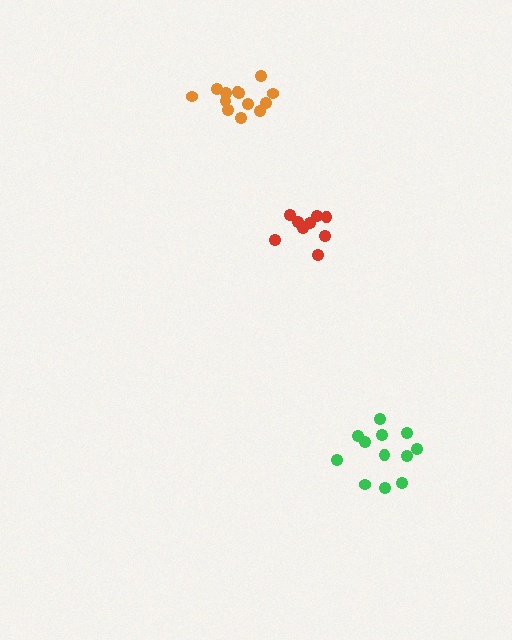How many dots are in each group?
Group 1: 9 dots, Group 2: 12 dots, Group 3: 13 dots (34 total).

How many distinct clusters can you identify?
There are 3 distinct clusters.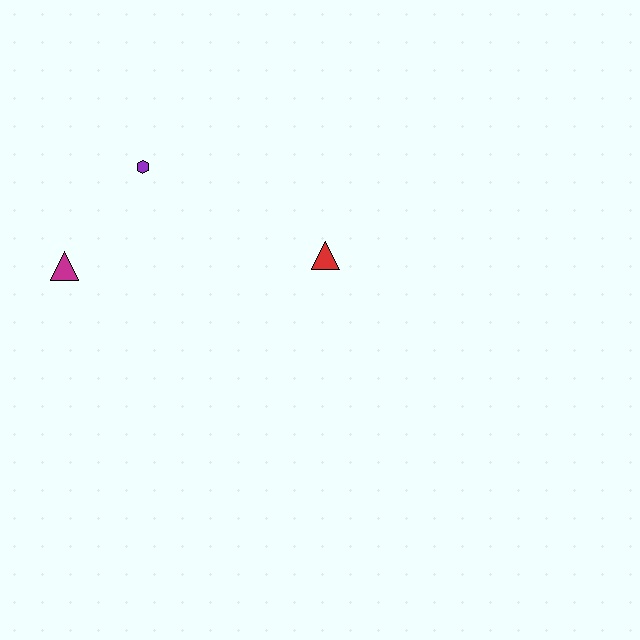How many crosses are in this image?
There are no crosses.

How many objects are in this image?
There are 3 objects.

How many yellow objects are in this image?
There are no yellow objects.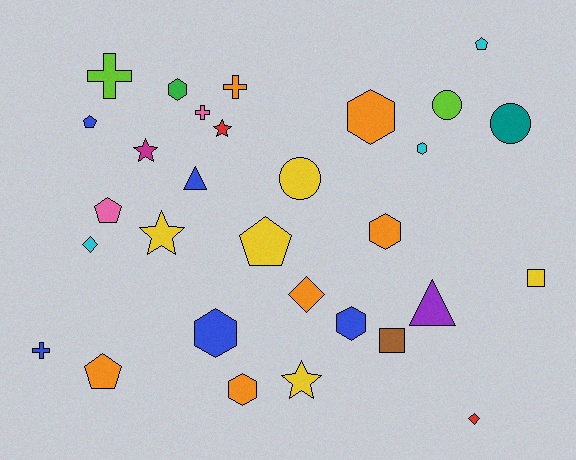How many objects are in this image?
There are 30 objects.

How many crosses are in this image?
There are 4 crosses.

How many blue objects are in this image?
There are 5 blue objects.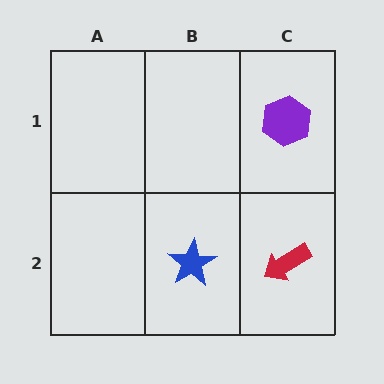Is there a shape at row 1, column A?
No, that cell is empty.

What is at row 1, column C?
A purple hexagon.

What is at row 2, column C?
A red arrow.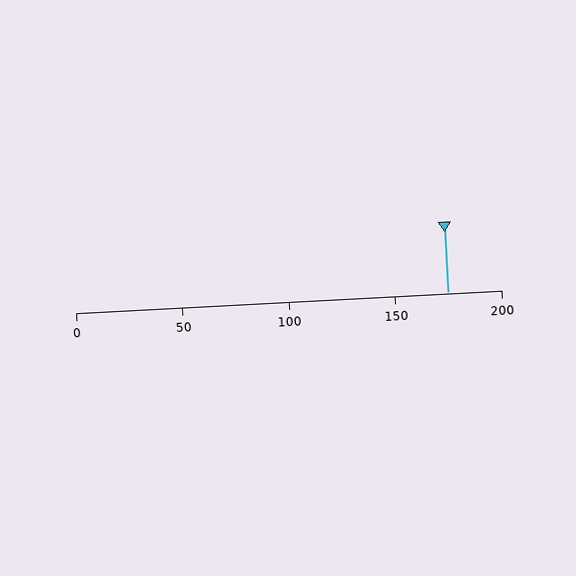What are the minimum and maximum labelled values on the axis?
The axis runs from 0 to 200.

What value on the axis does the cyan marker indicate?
The marker indicates approximately 175.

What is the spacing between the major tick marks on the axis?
The major ticks are spaced 50 apart.